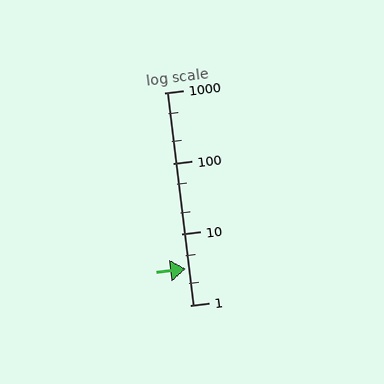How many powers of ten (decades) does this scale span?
The scale spans 3 decades, from 1 to 1000.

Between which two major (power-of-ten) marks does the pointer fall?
The pointer is between 1 and 10.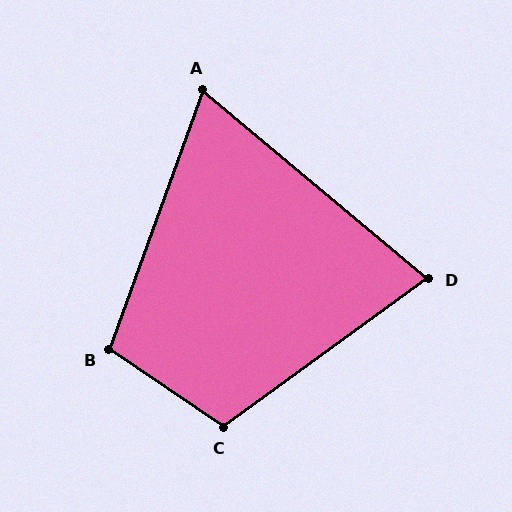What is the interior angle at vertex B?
Approximately 104 degrees (obtuse).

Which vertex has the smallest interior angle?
A, at approximately 70 degrees.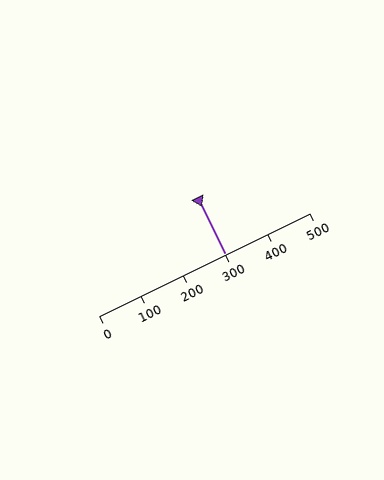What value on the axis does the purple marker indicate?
The marker indicates approximately 300.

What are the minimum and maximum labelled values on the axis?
The axis runs from 0 to 500.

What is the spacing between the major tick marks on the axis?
The major ticks are spaced 100 apart.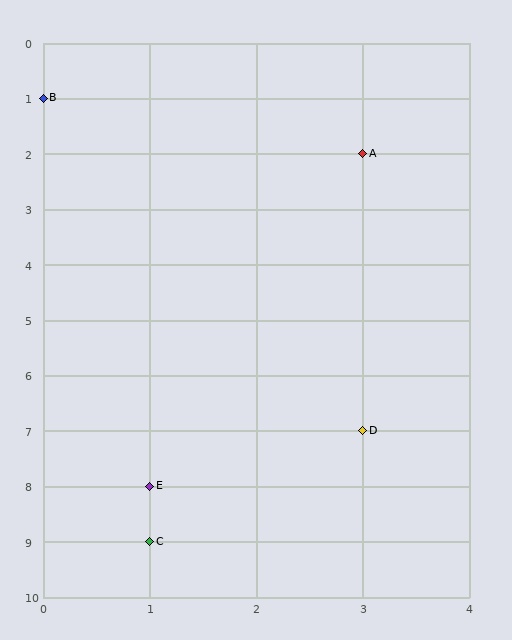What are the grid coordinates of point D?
Point D is at grid coordinates (3, 7).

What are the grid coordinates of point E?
Point E is at grid coordinates (1, 8).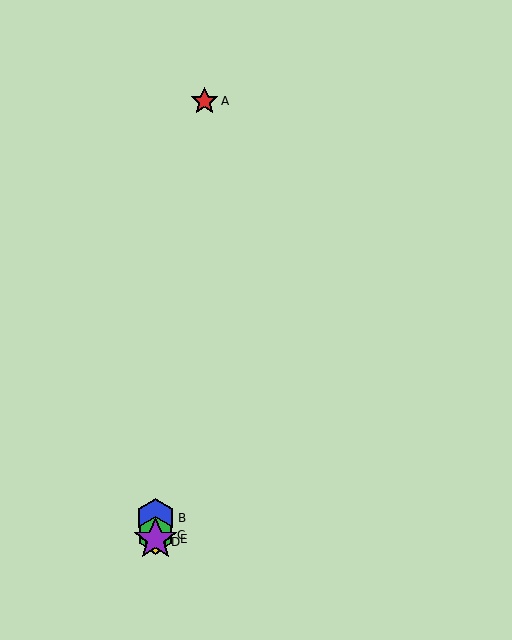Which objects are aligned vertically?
Objects B, C, D, E are aligned vertically.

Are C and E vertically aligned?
Yes, both are at x≈156.